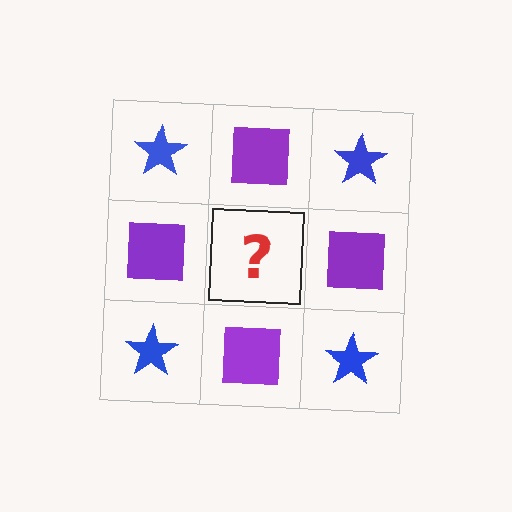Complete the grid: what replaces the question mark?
The question mark should be replaced with a blue star.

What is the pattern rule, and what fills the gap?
The rule is that it alternates blue star and purple square in a checkerboard pattern. The gap should be filled with a blue star.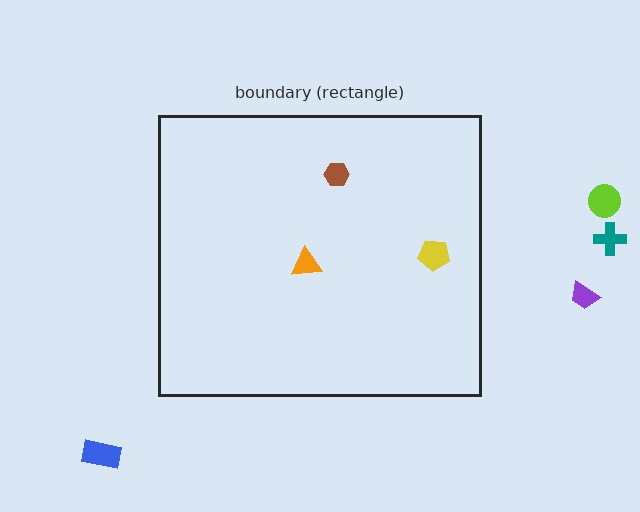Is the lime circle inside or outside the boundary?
Outside.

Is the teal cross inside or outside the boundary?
Outside.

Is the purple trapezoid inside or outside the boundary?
Outside.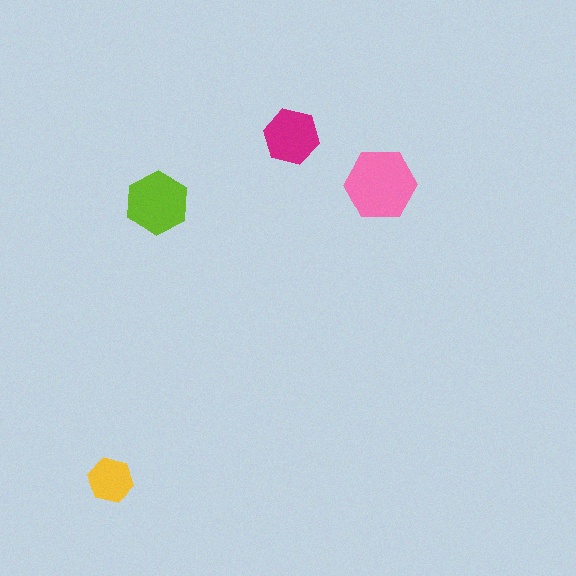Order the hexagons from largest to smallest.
the pink one, the lime one, the magenta one, the yellow one.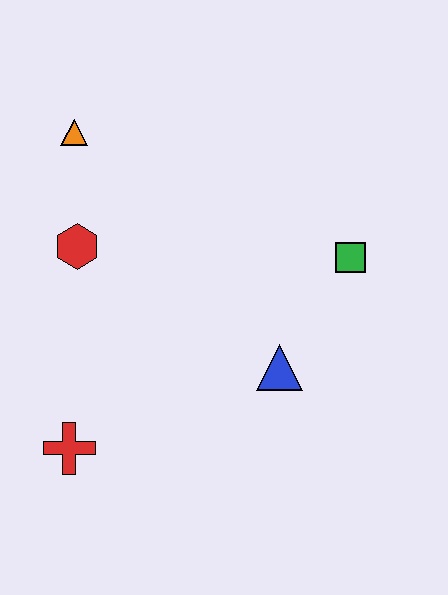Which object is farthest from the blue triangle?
The orange triangle is farthest from the blue triangle.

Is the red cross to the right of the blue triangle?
No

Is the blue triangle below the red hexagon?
Yes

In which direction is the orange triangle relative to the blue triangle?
The orange triangle is above the blue triangle.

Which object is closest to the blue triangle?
The green square is closest to the blue triangle.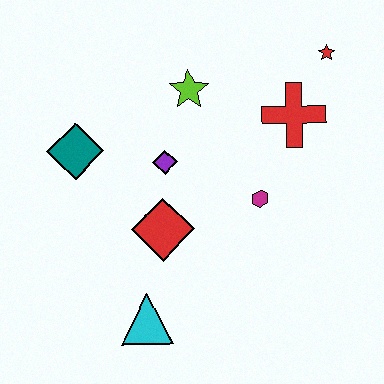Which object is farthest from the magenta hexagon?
The teal diamond is farthest from the magenta hexagon.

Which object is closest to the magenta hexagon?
The red cross is closest to the magenta hexagon.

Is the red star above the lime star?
Yes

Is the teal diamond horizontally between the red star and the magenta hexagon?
No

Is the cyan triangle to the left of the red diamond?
Yes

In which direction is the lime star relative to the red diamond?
The lime star is above the red diamond.